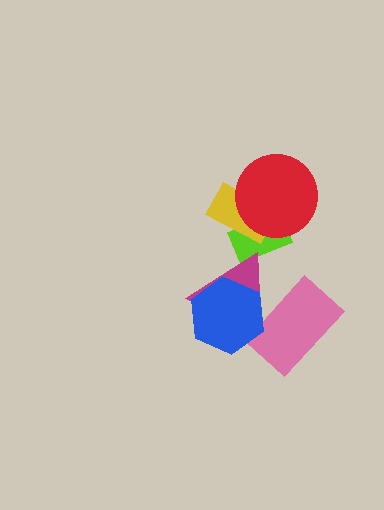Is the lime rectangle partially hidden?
Yes, it is partially covered by another shape.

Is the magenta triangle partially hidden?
Yes, it is partially covered by another shape.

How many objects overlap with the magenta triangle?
3 objects overlap with the magenta triangle.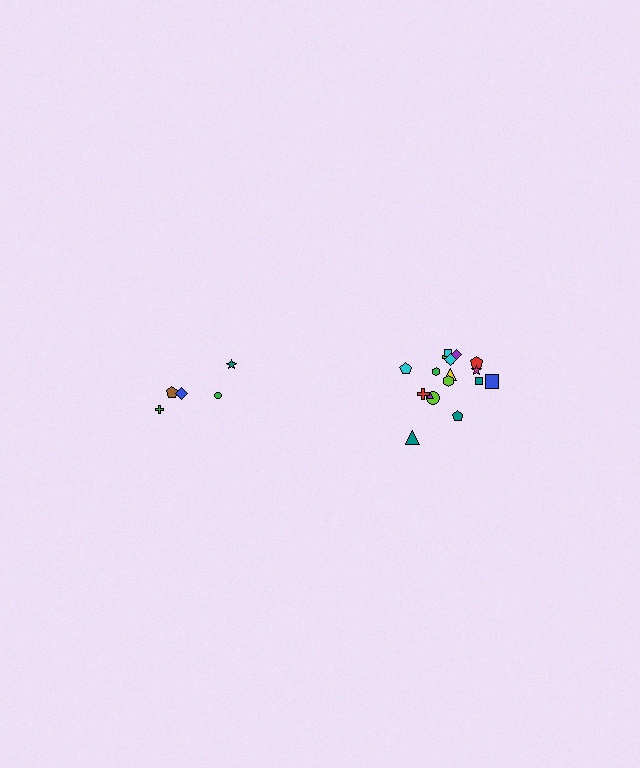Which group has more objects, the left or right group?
The right group.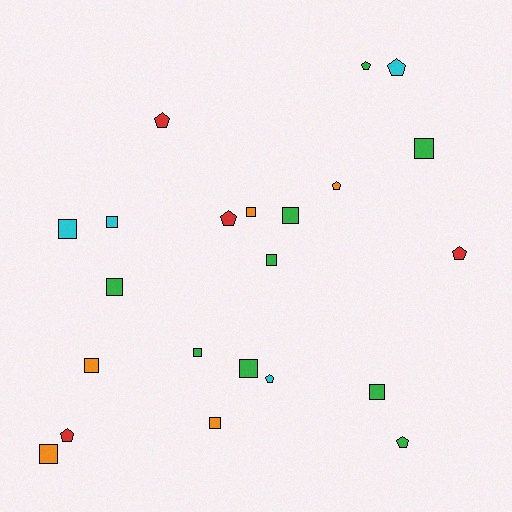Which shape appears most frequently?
Square, with 13 objects.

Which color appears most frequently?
Green, with 9 objects.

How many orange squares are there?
There are 4 orange squares.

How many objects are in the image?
There are 22 objects.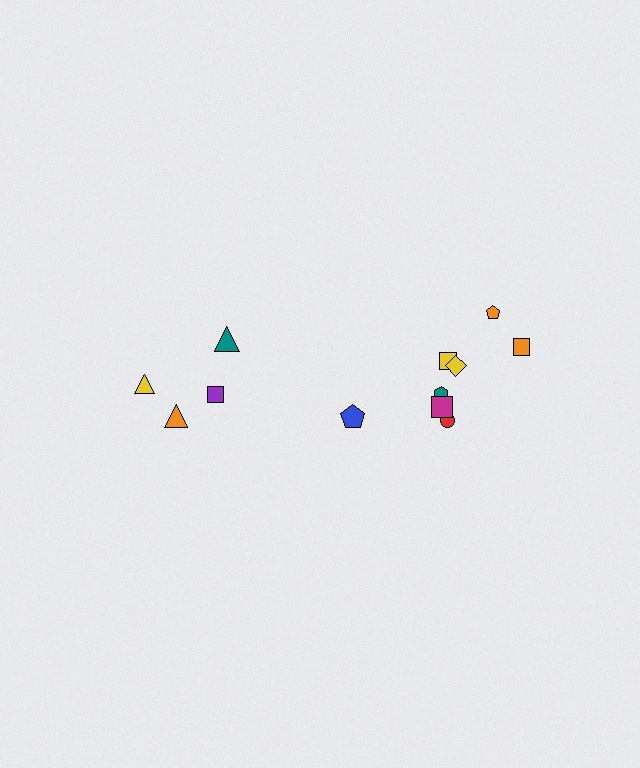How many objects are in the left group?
There are 4 objects.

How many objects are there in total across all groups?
There are 12 objects.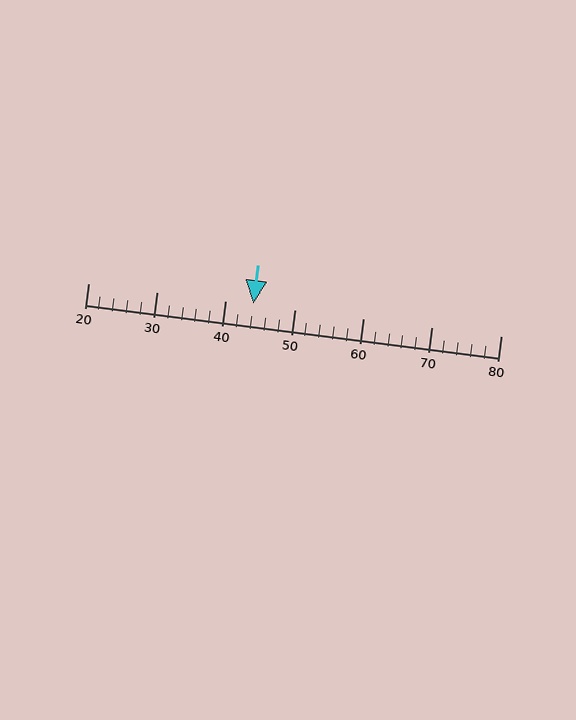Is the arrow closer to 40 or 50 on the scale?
The arrow is closer to 40.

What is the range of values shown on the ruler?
The ruler shows values from 20 to 80.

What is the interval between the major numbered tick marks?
The major tick marks are spaced 10 units apart.